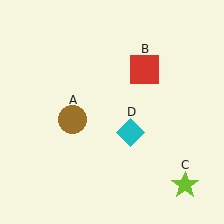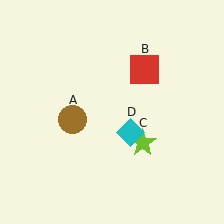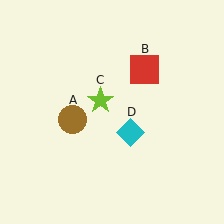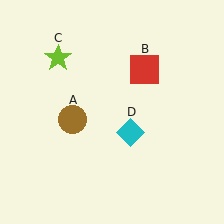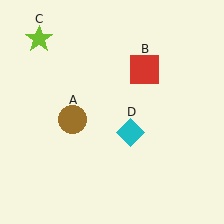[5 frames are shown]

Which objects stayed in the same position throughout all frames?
Brown circle (object A) and red square (object B) and cyan diamond (object D) remained stationary.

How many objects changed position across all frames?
1 object changed position: lime star (object C).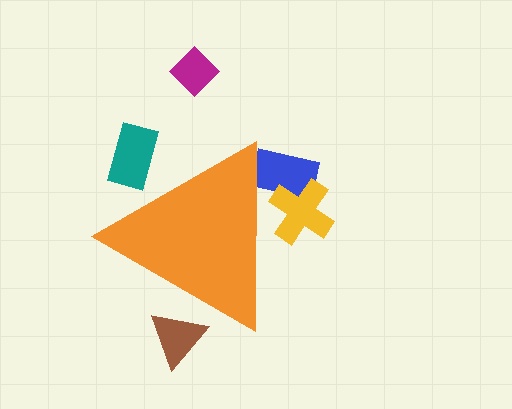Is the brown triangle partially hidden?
Yes, the brown triangle is partially hidden behind the orange triangle.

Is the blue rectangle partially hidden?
Yes, the blue rectangle is partially hidden behind the orange triangle.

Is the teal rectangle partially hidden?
Yes, the teal rectangle is partially hidden behind the orange triangle.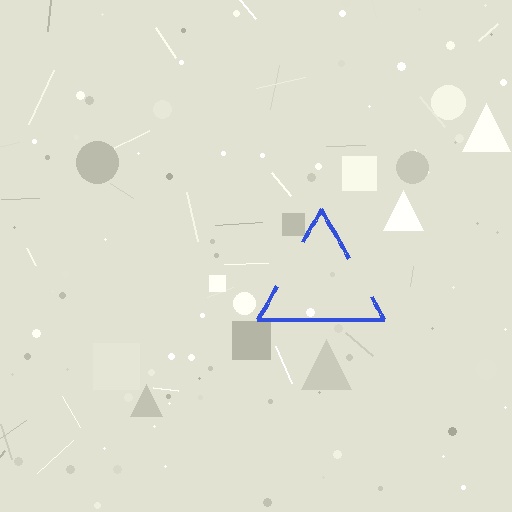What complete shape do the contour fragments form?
The contour fragments form a triangle.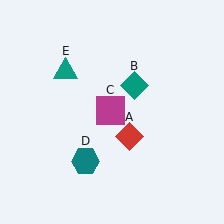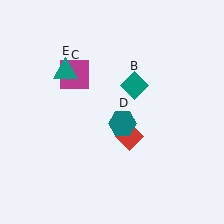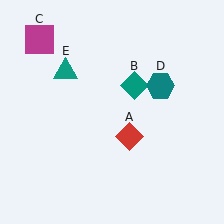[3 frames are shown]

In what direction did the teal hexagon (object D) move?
The teal hexagon (object D) moved up and to the right.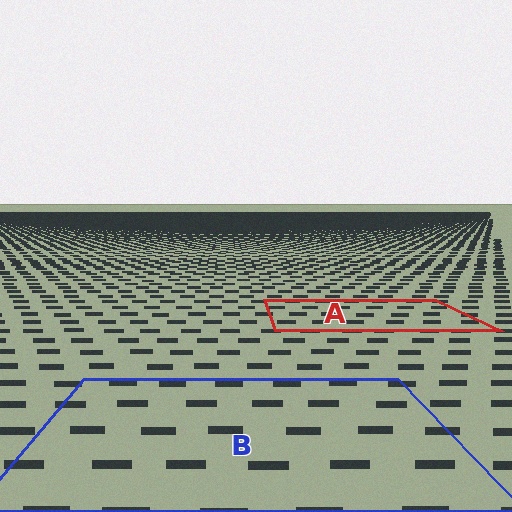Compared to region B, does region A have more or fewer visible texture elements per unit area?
Region A has more texture elements per unit area — they are packed more densely because it is farther away.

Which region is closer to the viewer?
Region B is closer. The texture elements there are larger and more spread out.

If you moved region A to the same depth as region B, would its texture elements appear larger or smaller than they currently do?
They would appear larger. At a closer depth, the same texture elements are projected at a bigger on-screen size.